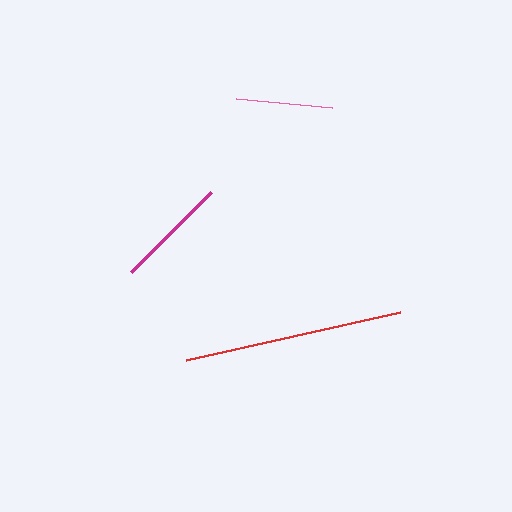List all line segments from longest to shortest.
From longest to shortest: red, magenta, pink.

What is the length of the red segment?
The red segment is approximately 219 pixels long.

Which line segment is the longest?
The red line is the longest at approximately 219 pixels.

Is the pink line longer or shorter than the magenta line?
The magenta line is longer than the pink line.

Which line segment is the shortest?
The pink line is the shortest at approximately 97 pixels.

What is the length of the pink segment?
The pink segment is approximately 97 pixels long.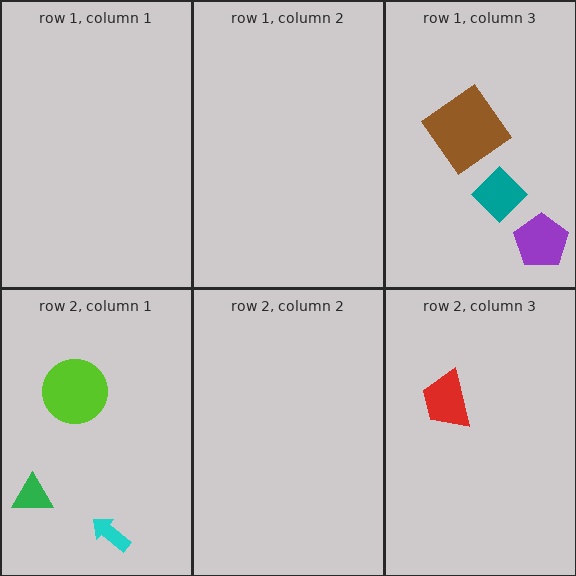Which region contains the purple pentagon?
The row 1, column 3 region.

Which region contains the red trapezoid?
The row 2, column 3 region.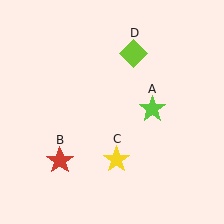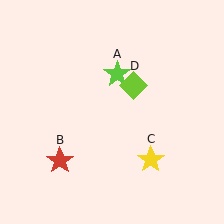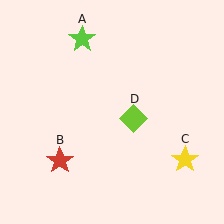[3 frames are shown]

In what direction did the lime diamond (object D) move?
The lime diamond (object D) moved down.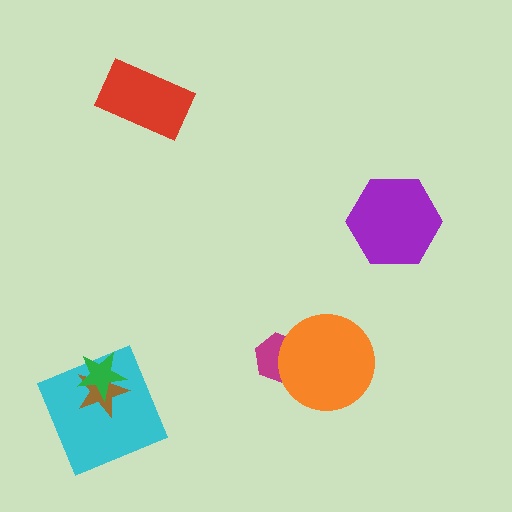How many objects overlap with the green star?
2 objects overlap with the green star.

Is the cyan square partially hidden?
Yes, it is partially covered by another shape.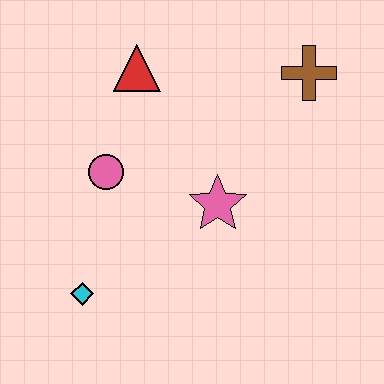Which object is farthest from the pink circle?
The brown cross is farthest from the pink circle.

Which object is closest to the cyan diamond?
The pink circle is closest to the cyan diamond.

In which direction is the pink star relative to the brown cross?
The pink star is below the brown cross.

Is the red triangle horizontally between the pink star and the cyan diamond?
Yes